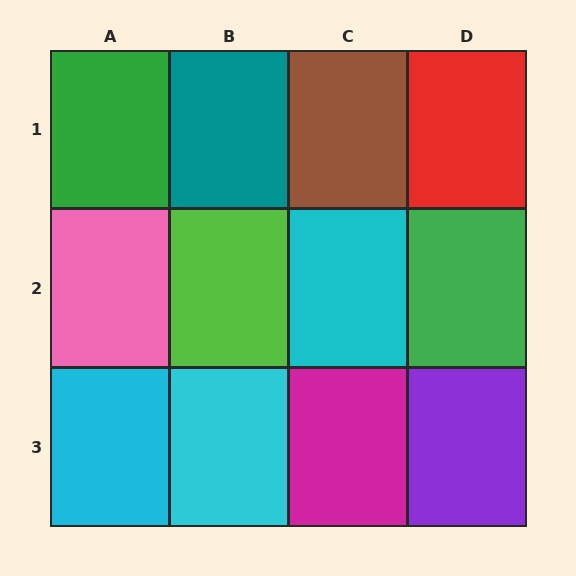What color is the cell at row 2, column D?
Green.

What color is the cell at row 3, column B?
Cyan.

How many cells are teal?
1 cell is teal.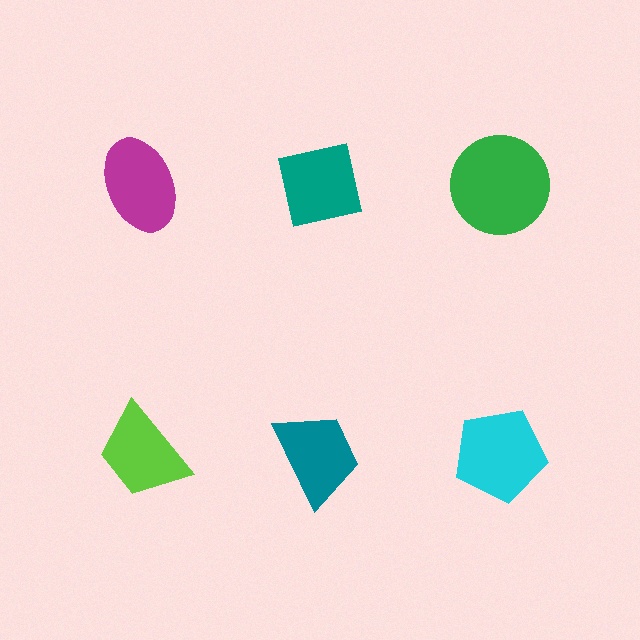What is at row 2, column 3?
A cyan pentagon.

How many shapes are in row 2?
3 shapes.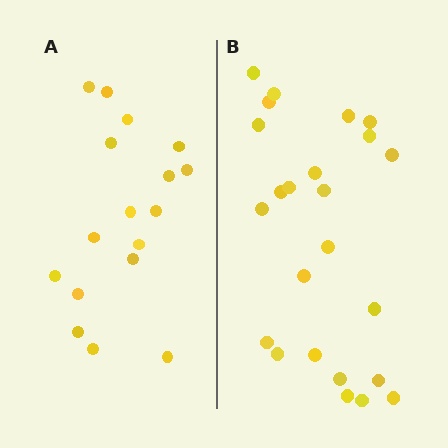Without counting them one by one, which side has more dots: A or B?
Region B (the right region) has more dots.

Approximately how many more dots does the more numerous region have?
Region B has roughly 8 or so more dots than region A.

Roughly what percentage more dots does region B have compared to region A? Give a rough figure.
About 40% more.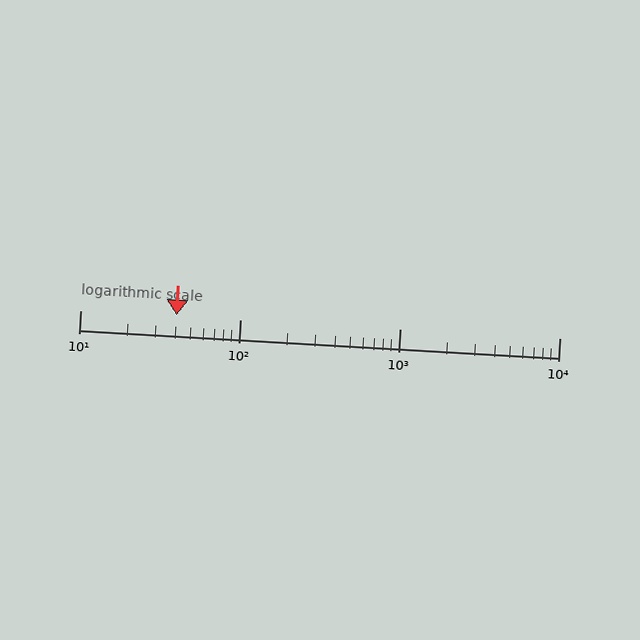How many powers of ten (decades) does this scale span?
The scale spans 3 decades, from 10 to 10000.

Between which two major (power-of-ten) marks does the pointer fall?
The pointer is between 10 and 100.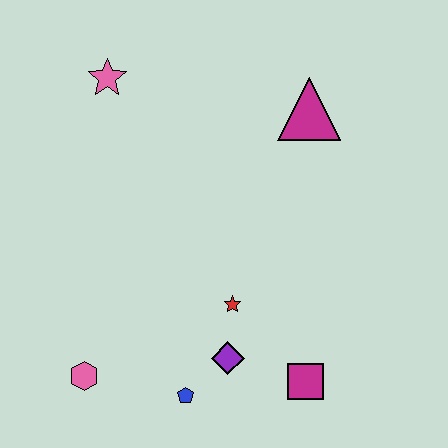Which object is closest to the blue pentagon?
The purple diamond is closest to the blue pentagon.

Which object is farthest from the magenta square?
The pink star is farthest from the magenta square.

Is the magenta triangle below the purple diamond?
No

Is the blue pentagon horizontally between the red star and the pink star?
Yes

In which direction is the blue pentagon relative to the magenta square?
The blue pentagon is to the left of the magenta square.